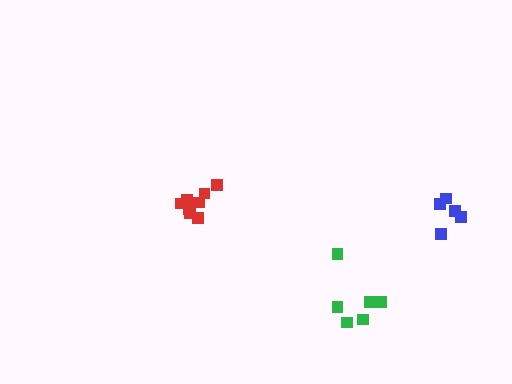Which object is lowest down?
The green cluster is bottommost.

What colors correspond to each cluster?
The clusters are colored: red, green, blue.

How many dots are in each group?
Group 1: 8 dots, Group 2: 6 dots, Group 3: 5 dots (19 total).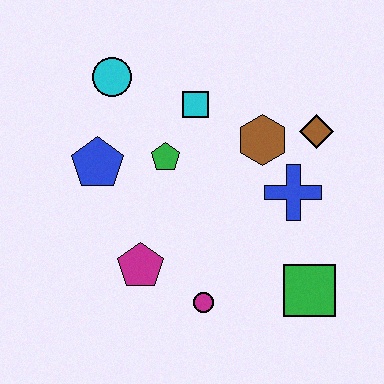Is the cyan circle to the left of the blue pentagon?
No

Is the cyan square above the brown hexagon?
Yes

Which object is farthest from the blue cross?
The cyan circle is farthest from the blue cross.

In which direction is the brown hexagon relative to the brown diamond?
The brown hexagon is to the left of the brown diamond.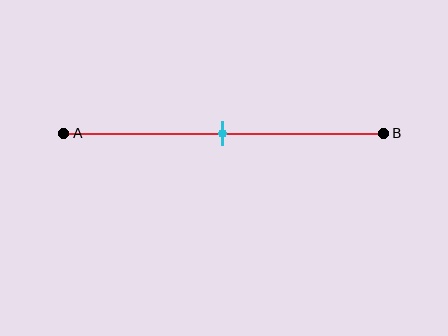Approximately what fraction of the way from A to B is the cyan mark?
The cyan mark is approximately 50% of the way from A to B.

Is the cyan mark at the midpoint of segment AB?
Yes, the mark is approximately at the midpoint.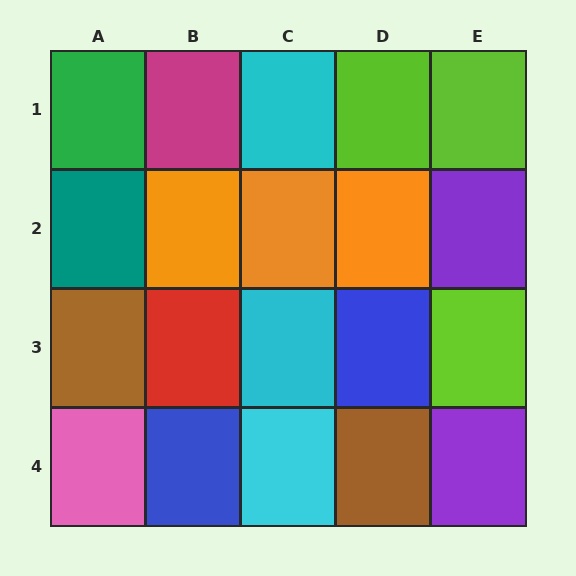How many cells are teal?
1 cell is teal.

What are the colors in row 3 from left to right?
Brown, red, cyan, blue, lime.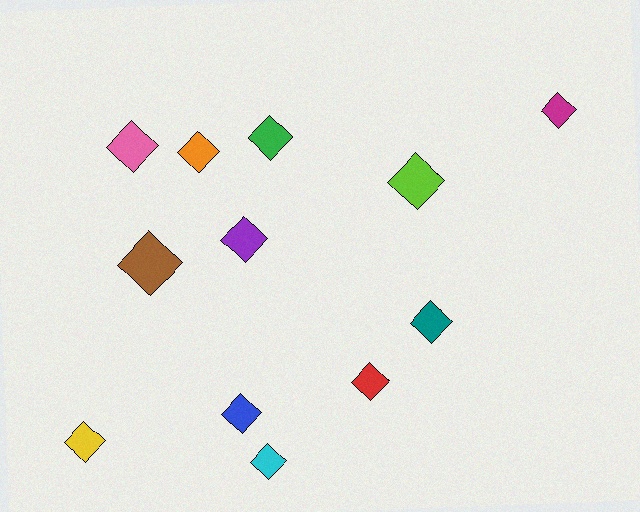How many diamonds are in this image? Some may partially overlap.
There are 12 diamonds.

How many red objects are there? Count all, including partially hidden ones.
There is 1 red object.